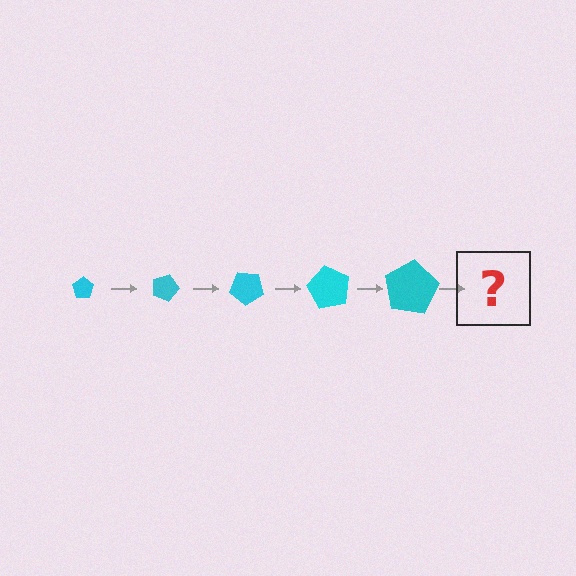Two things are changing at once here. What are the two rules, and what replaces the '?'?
The two rules are that the pentagon grows larger each step and it rotates 20 degrees each step. The '?' should be a pentagon, larger than the previous one and rotated 100 degrees from the start.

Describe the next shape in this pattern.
It should be a pentagon, larger than the previous one and rotated 100 degrees from the start.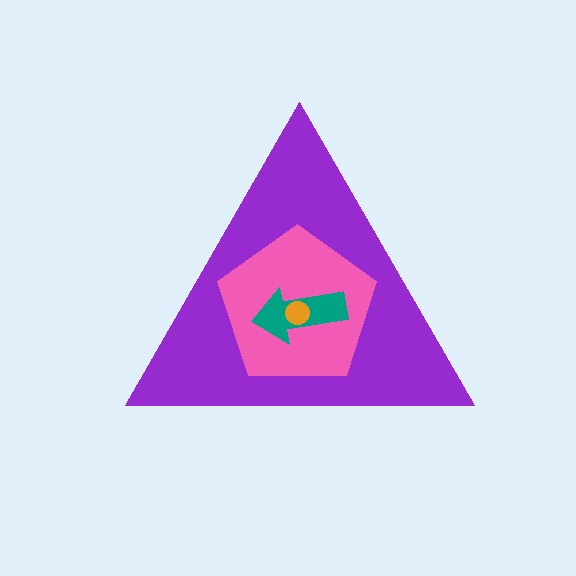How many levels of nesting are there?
4.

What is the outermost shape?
The purple triangle.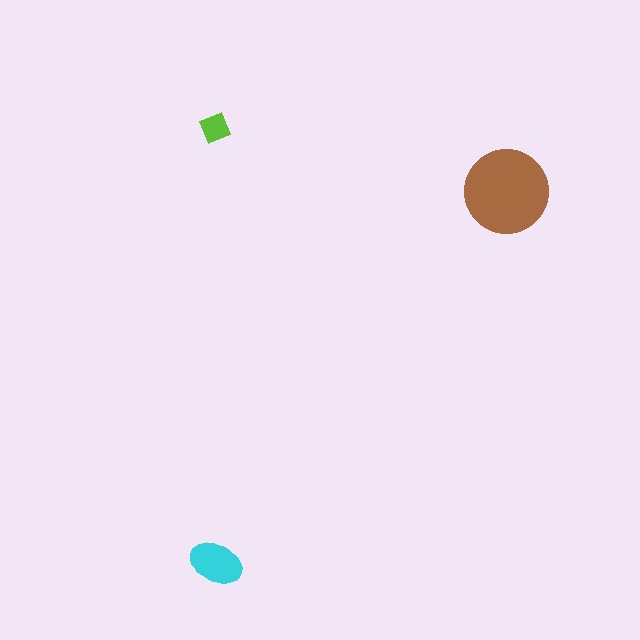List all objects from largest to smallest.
The brown circle, the cyan ellipse, the lime diamond.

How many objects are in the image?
There are 3 objects in the image.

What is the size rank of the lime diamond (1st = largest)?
3rd.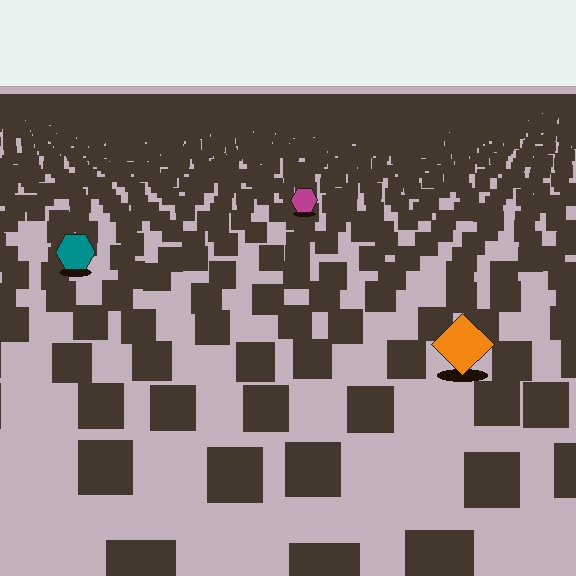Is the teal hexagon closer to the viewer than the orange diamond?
No. The orange diamond is closer — you can tell from the texture gradient: the ground texture is coarser near it.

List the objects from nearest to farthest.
From nearest to farthest: the orange diamond, the teal hexagon, the magenta hexagon.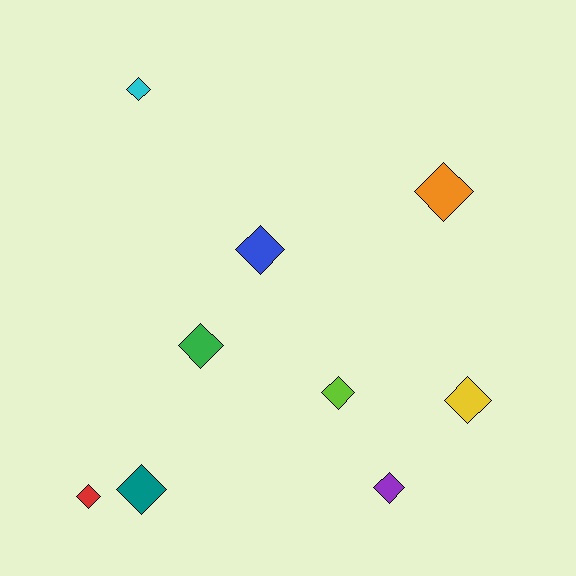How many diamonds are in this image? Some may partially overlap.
There are 9 diamonds.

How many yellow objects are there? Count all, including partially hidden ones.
There is 1 yellow object.